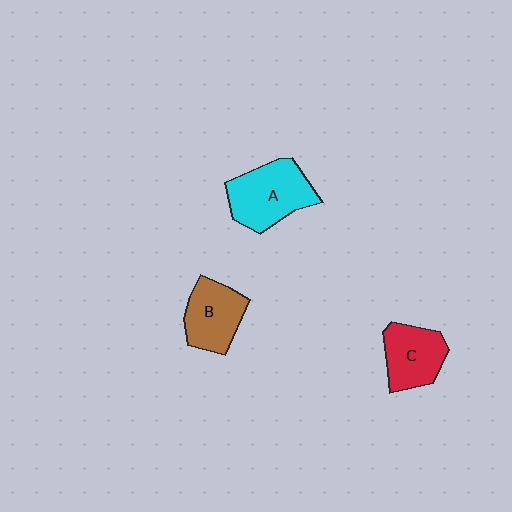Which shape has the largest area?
Shape A (cyan).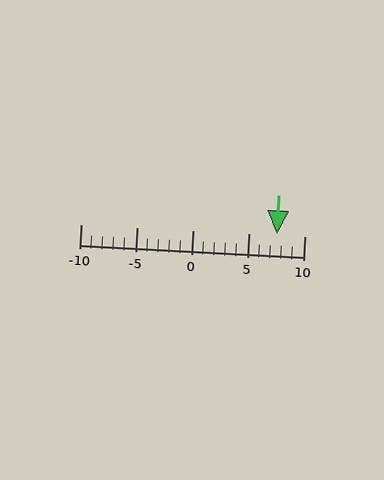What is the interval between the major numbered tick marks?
The major tick marks are spaced 5 units apart.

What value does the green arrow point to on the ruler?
The green arrow points to approximately 8.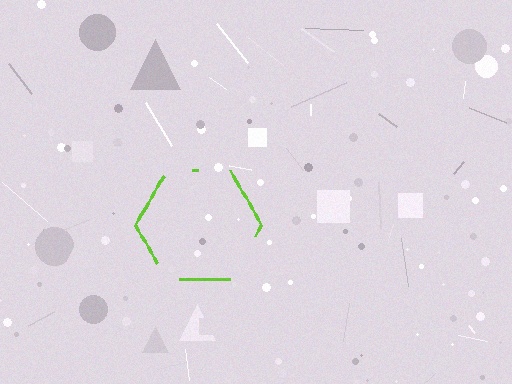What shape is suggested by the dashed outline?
The dashed outline suggests a hexagon.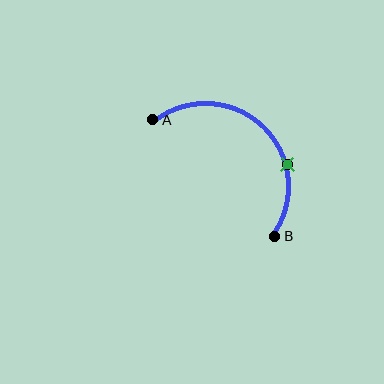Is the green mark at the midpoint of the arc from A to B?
No. The green mark lies on the arc but is closer to endpoint B. The arc midpoint would be at the point on the curve equidistant along the arc from both A and B.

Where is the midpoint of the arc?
The arc midpoint is the point on the curve farthest from the straight line joining A and B. It sits above and to the right of that line.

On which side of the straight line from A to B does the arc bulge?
The arc bulges above and to the right of the straight line connecting A and B.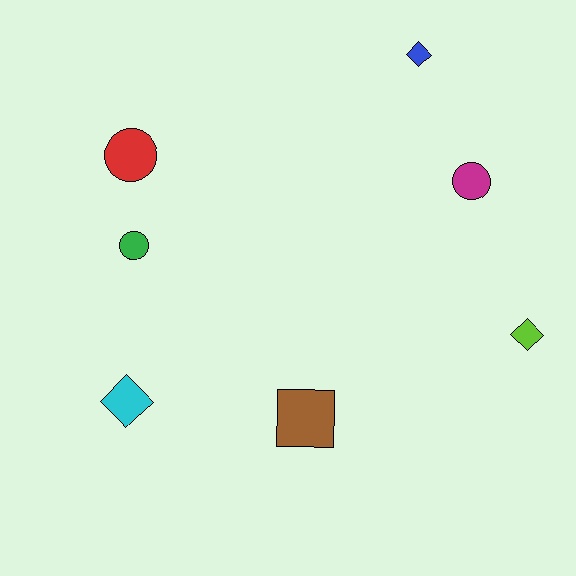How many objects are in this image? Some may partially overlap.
There are 7 objects.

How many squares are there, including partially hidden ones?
There is 1 square.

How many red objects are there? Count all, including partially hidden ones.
There is 1 red object.